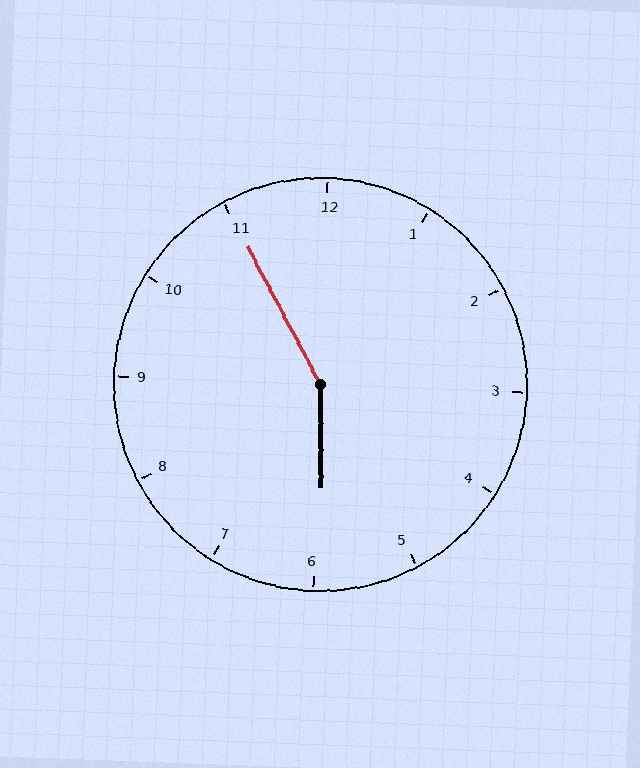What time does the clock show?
5:55.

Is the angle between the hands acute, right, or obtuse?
It is obtuse.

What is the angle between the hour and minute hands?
Approximately 152 degrees.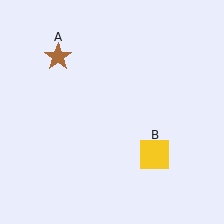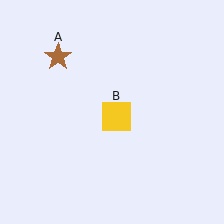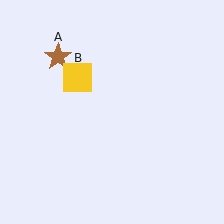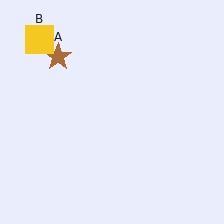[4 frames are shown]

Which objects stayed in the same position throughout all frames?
Brown star (object A) remained stationary.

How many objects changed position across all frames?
1 object changed position: yellow square (object B).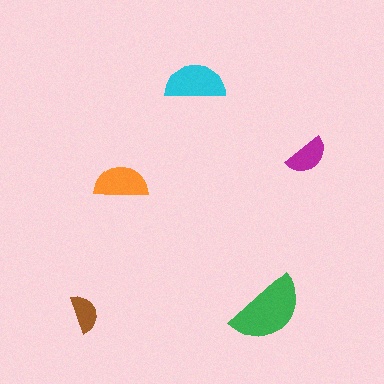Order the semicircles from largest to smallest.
the green one, the cyan one, the orange one, the magenta one, the brown one.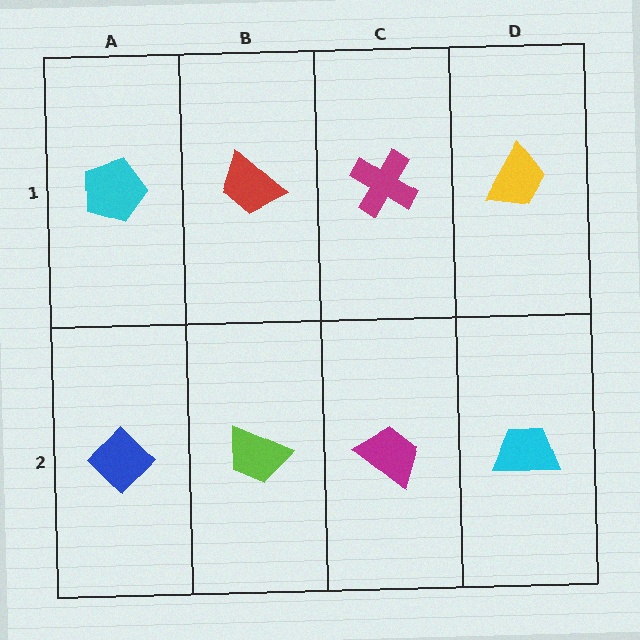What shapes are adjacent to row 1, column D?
A cyan trapezoid (row 2, column D), a magenta cross (row 1, column C).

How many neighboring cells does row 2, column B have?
3.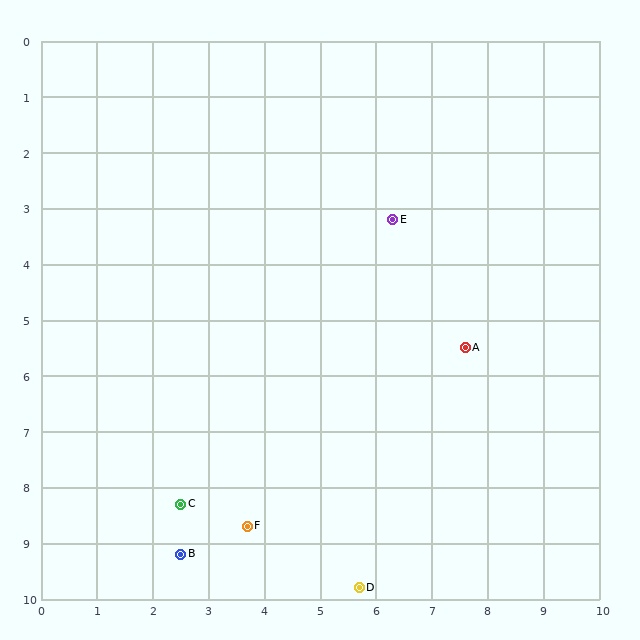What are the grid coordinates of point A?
Point A is at approximately (7.6, 5.5).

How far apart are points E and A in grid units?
Points E and A are about 2.6 grid units apart.